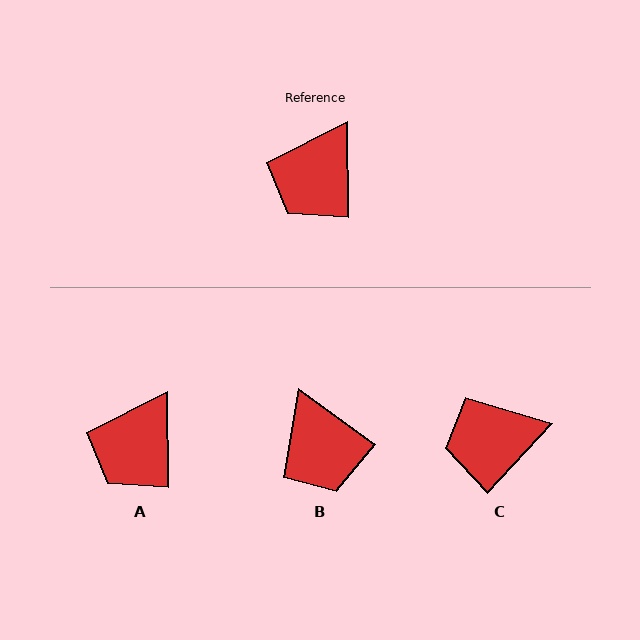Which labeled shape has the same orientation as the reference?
A.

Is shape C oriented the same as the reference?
No, it is off by about 44 degrees.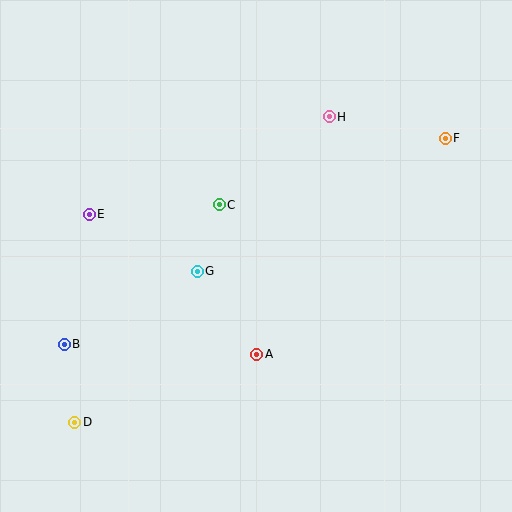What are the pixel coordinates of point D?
Point D is at (75, 422).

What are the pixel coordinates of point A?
Point A is at (257, 354).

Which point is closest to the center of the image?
Point G at (197, 271) is closest to the center.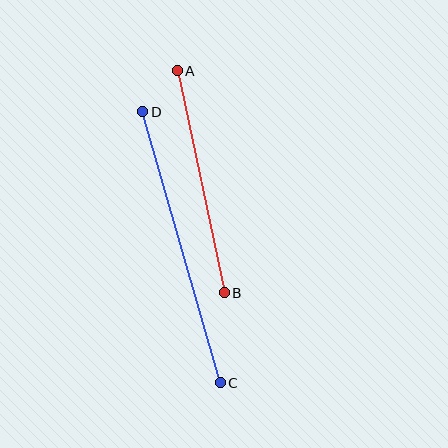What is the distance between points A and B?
The distance is approximately 227 pixels.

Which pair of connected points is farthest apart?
Points C and D are farthest apart.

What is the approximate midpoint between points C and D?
The midpoint is at approximately (181, 247) pixels.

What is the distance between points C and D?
The distance is approximately 282 pixels.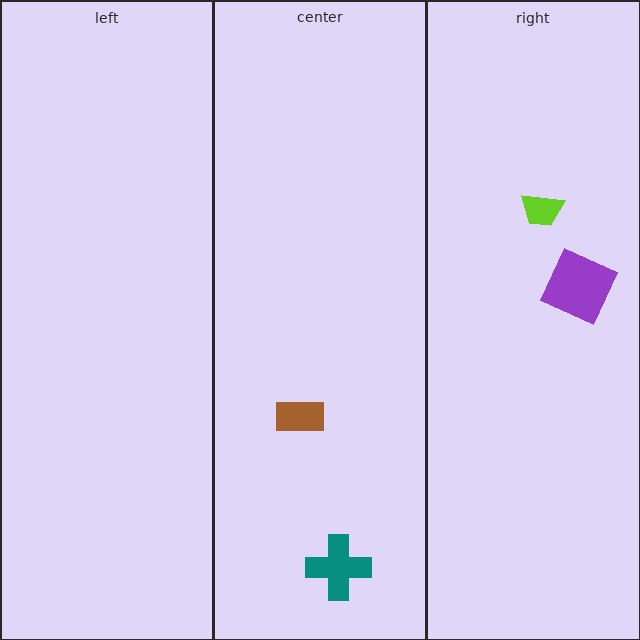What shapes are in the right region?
The lime trapezoid, the purple square.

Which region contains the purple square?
The right region.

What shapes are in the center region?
The teal cross, the brown rectangle.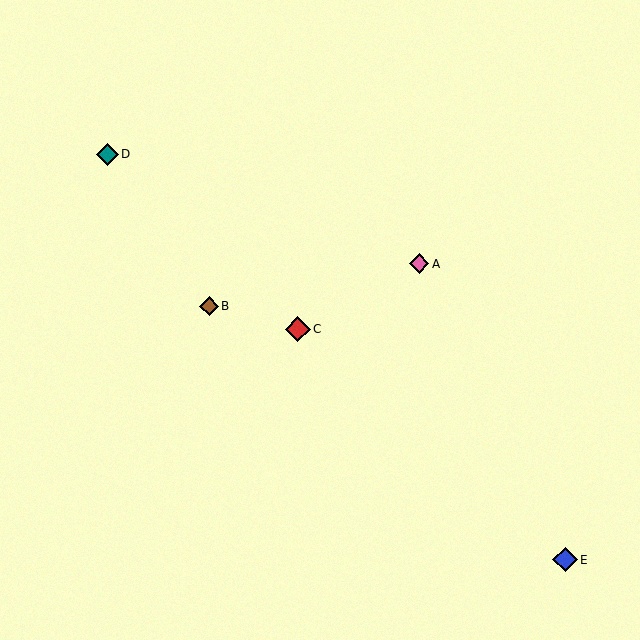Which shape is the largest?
The red diamond (labeled C) is the largest.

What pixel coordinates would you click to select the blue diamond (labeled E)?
Click at (565, 560) to select the blue diamond E.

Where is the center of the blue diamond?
The center of the blue diamond is at (565, 560).